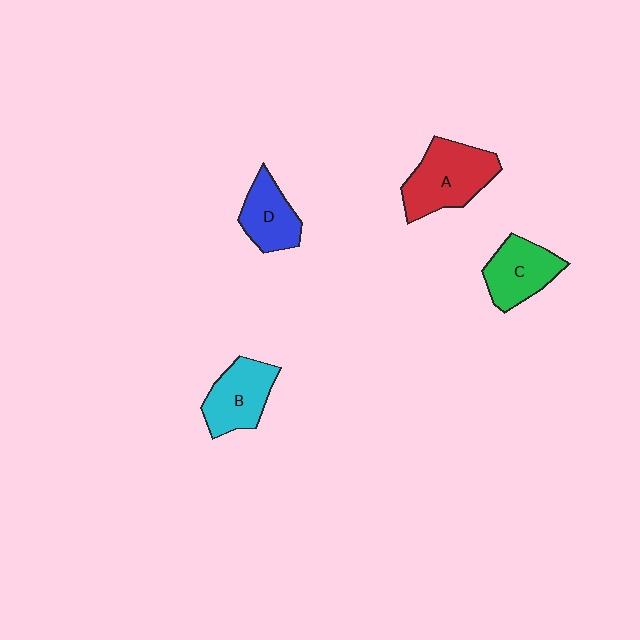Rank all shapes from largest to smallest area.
From largest to smallest: A (red), B (cyan), C (green), D (blue).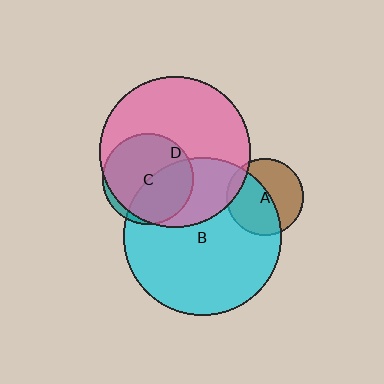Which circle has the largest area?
Circle B (cyan).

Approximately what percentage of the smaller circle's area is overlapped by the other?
Approximately 30%.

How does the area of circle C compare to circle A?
Approximately 1.4 times.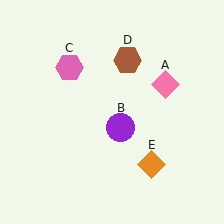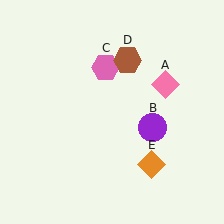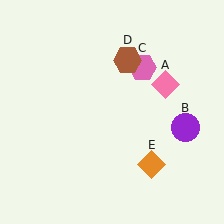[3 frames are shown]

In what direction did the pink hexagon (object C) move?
The pink hexagon (object C) moved right.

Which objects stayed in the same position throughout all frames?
Pink diamond (object A) and brown hexagon (object D) and orange diamond (object E) remained stationary.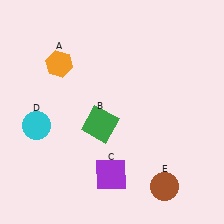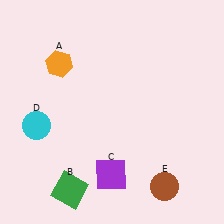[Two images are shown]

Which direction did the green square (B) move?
The green square (B) moved down.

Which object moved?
The green square (B) moved down.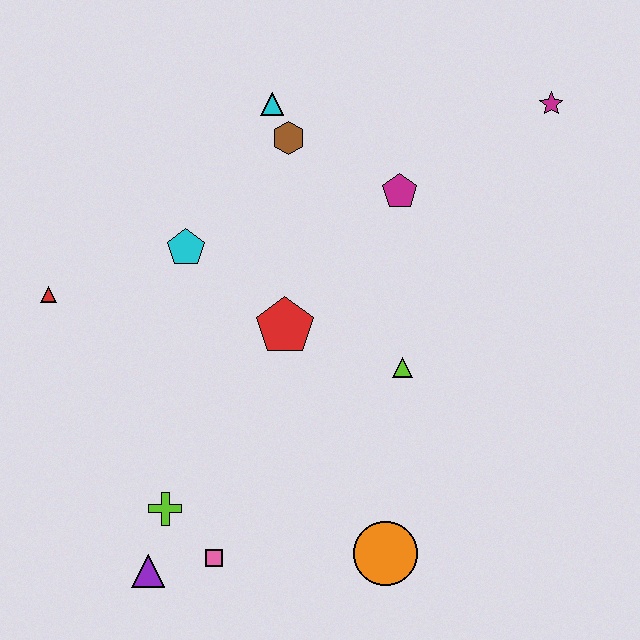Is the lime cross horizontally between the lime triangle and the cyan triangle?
No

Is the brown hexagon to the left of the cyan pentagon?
No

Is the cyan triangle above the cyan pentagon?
Yes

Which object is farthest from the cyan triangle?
The purple triangle is farthest from the cyan triangle.